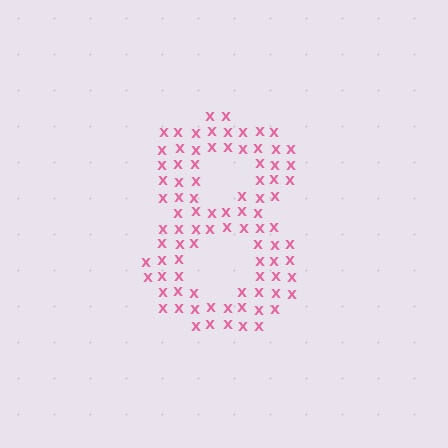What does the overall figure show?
The overall figure shows the digit 8.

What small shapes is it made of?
It is made of small letter X's.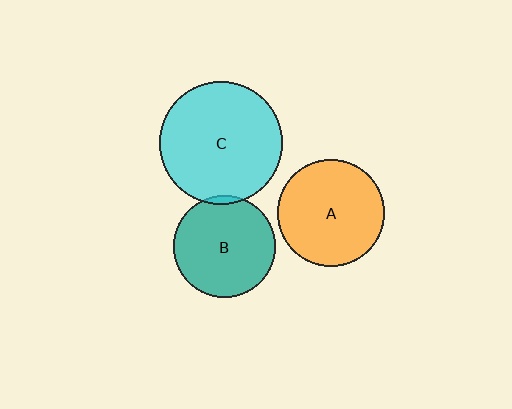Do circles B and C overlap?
Yes.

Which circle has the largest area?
Circle C (cyan).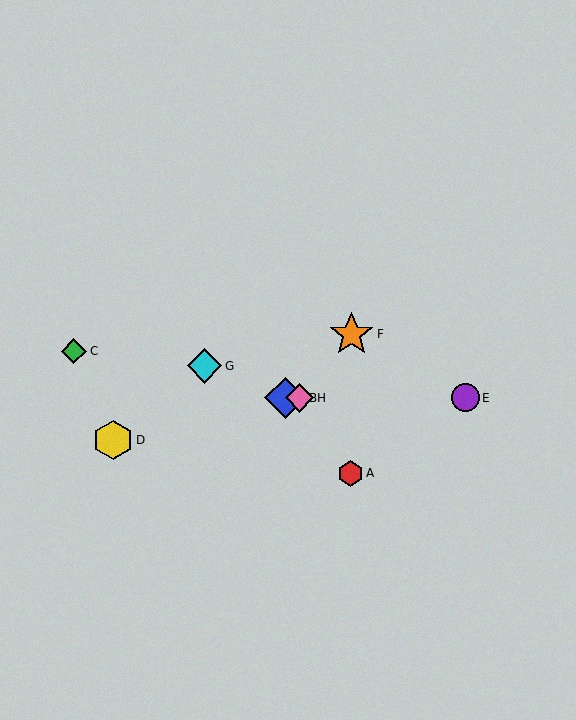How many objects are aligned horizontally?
3 objects (B, E, H) are aligned horizontally.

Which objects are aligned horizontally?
Objects B, E, H are aligned horizontally.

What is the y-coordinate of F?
Object F is at y≈334.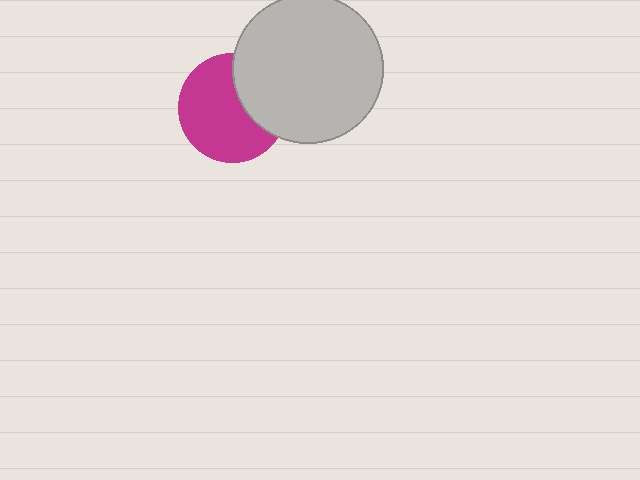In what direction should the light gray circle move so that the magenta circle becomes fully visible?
The light gray circle should move right. That is the shortest direction to clear the overlap and leave the magenta circle fully visible.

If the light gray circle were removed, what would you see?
You would see the complete magenta circle.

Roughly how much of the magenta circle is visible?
Most of it is visible (roughly 68%).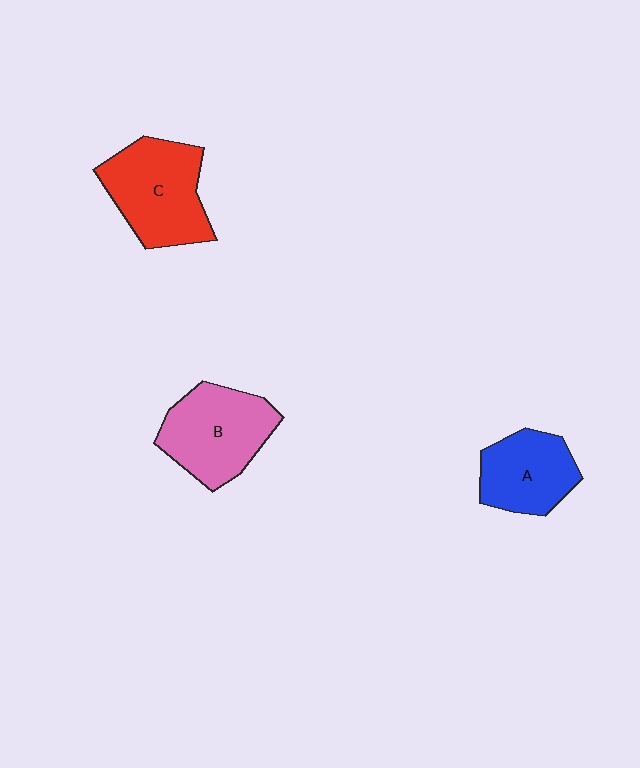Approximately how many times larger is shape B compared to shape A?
Approximately 1.3 times.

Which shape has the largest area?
Shape C (red).